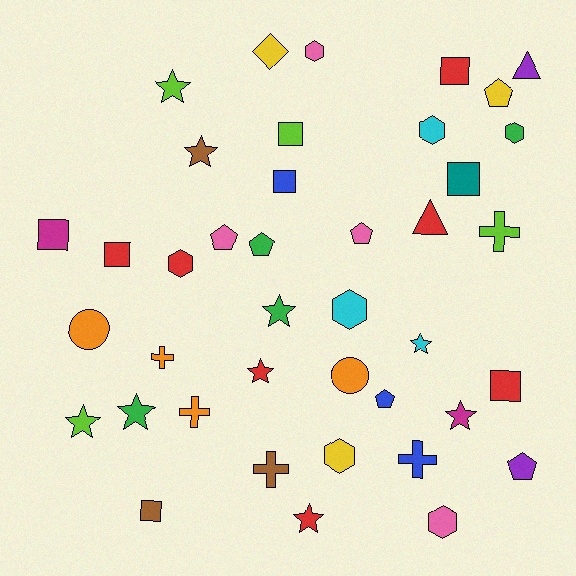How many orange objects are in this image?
There are 4 orange objects.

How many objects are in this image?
There are 40 objects.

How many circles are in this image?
There are 2 circles.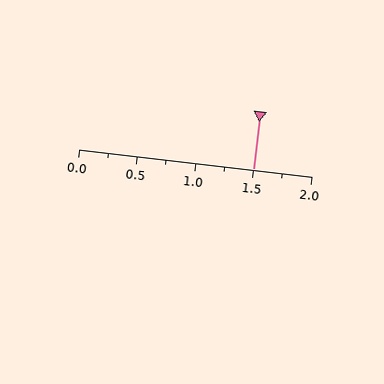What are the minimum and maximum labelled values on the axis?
The axis runs from 0.0 to 2.0.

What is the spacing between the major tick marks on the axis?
The major ticks are spaced 0.5 apart.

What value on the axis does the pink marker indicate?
The marker indicates approximately 1.5.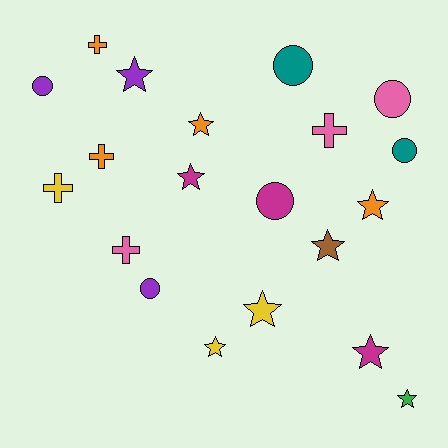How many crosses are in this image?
There are 5 crosses.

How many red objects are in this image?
There are no red objects.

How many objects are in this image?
There are 20 objects.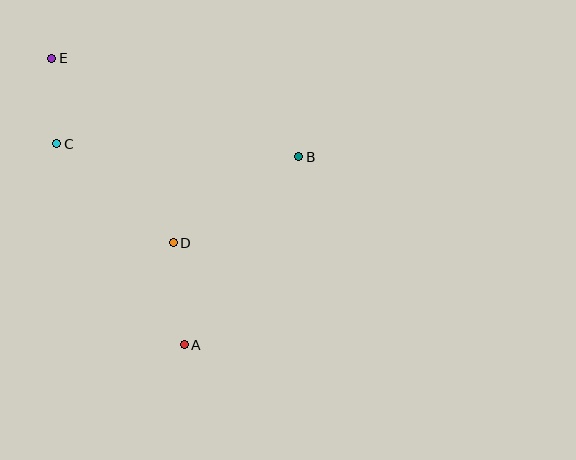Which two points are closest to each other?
Points C and E are closest to each other.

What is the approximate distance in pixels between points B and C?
The distance between B and C is approximately 243 pixels.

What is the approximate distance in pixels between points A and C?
The distance between A and C is approximately 238 pixels.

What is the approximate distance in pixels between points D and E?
The distance between D and E is approximately 221 pixels.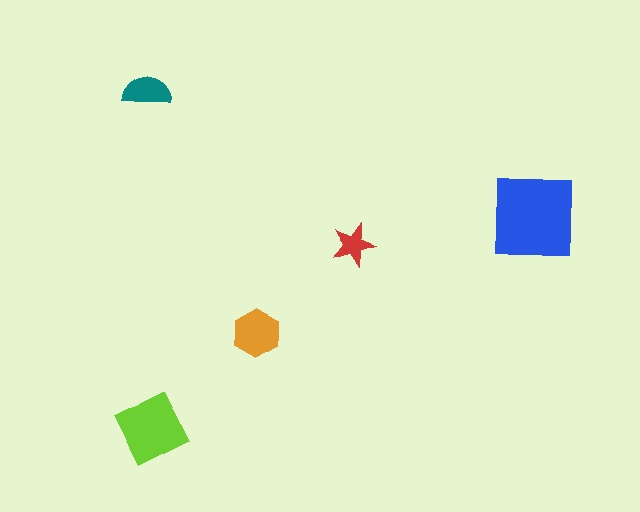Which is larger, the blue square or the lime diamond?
The blue square.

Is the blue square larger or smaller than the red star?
Larger.